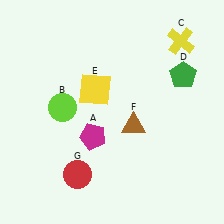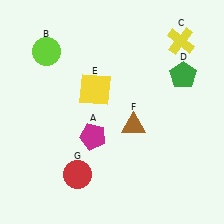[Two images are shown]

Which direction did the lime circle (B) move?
The lime circle (B) moved up.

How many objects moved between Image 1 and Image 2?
1 object moved between the two images.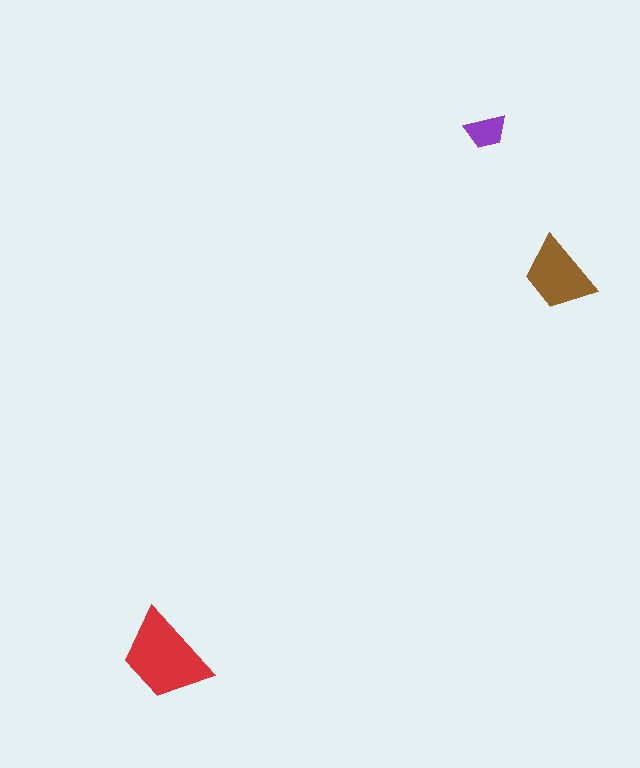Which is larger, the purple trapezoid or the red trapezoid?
The red one.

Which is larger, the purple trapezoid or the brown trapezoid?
The brown one.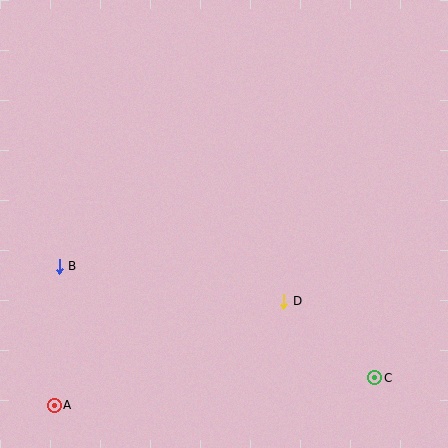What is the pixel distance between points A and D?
The distance between A and D is 252 pixels.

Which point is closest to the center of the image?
Point D at (284, 301) is closest to the center.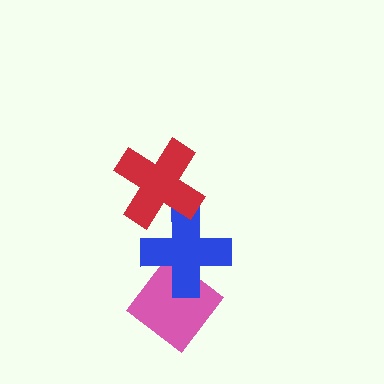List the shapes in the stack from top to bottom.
From top to bottom: the red cross, the blue cross, the pink diamond.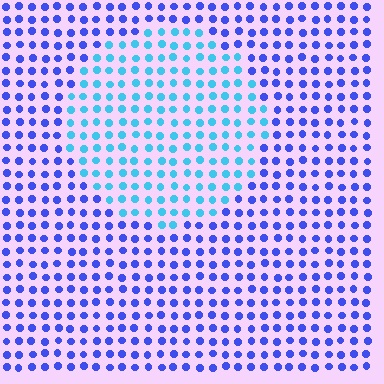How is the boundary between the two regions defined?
The boundary is defined purely by a slight shift in hue (about 42 degrees). Spacing, size, and orientation are identical on both sides.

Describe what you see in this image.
The image is filled with small blue elements in a uniform arrangement. A circle-shaped region is visible where the elements are tinted to a slightly different hue, forming a subtle color boundary.